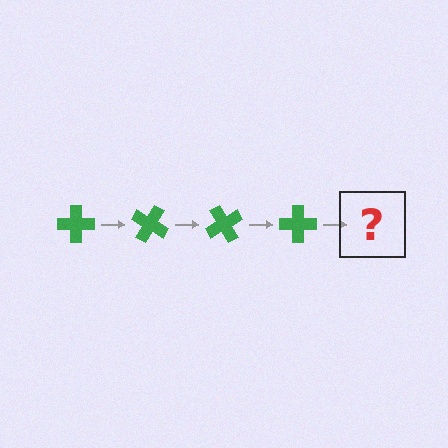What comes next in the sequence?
The next element should be a green cross rotated 120 degrees.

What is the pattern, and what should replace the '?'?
The pattern is that the cross rotates 30 degrees each step. The '?' should be a green cross rotated 120 degrees.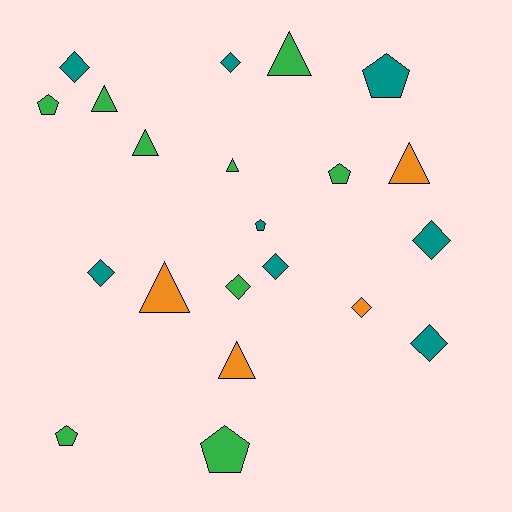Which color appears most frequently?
Green, with 9 objects.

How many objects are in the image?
There are 21 objects.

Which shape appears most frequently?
Diamond, with 8 objects.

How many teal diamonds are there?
There are 6 teal diamonds.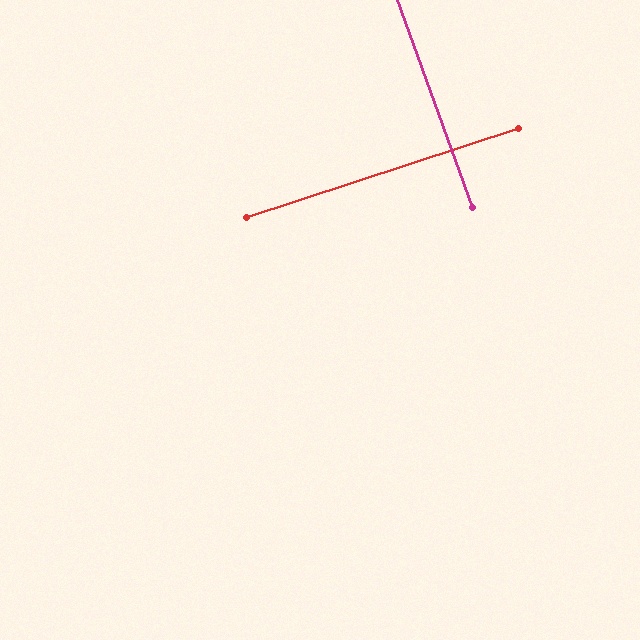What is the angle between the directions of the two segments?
Approximately 88 degrees.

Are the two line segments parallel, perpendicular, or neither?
Perpendicular — they meet at approximately 88°.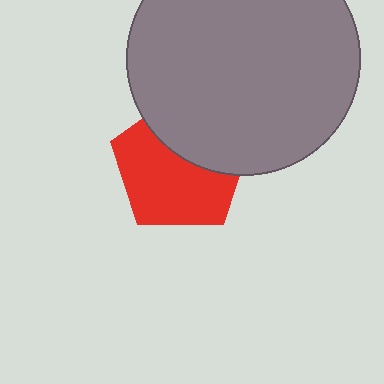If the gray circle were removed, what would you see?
You would see the complete red pentagon.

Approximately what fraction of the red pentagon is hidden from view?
Roughly 38% of the red pentagon is hidden behind the gray circle.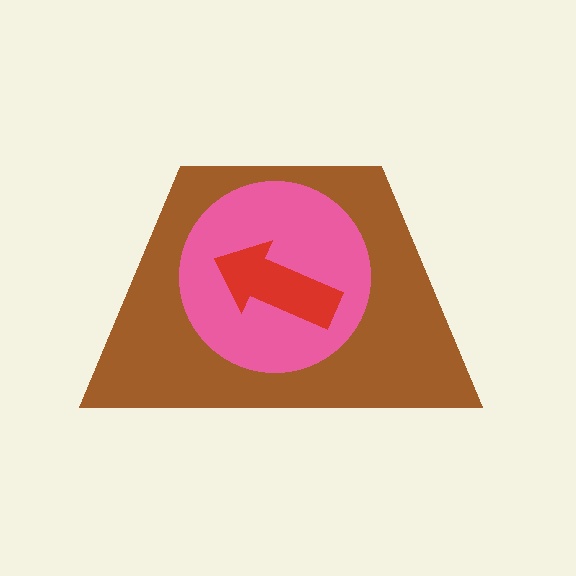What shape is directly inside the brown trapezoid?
The pink circle.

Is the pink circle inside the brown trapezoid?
Yes.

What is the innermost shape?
The red arrow.